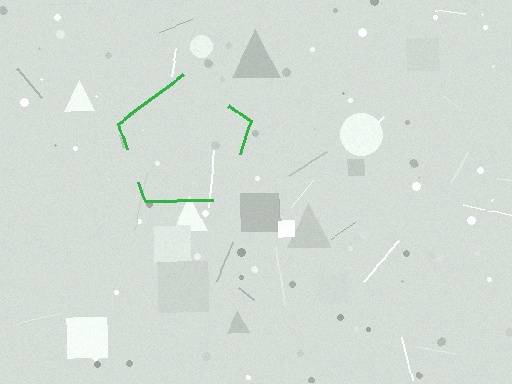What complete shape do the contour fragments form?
The contour fragments form a pentagon.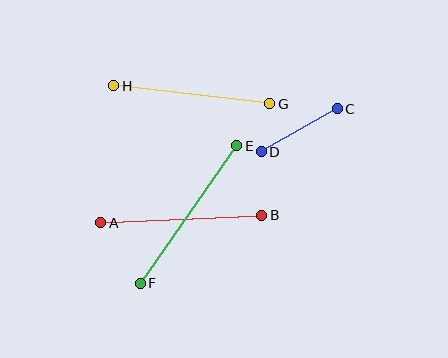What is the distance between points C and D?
The distance is approximately 87 pixels.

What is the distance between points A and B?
The distance is approximately 162 pixels.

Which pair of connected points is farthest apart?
Points E and F are farthest apart.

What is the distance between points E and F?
The distance is approximately 168 pixels.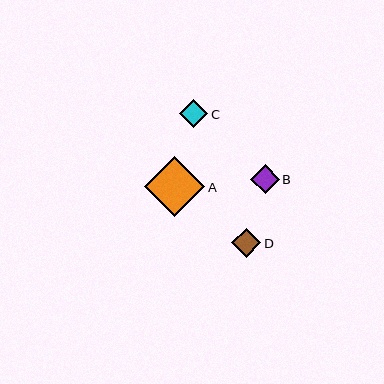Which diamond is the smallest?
Diamond B is the smallest with a size of approximately 29 pixels.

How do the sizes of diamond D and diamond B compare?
Diamond D and diamond B are approximately the same size.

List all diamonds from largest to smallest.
From largest to smallest: A, C, D, B.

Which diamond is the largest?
Diamond A is the largest with a size of approximately 60 pixels.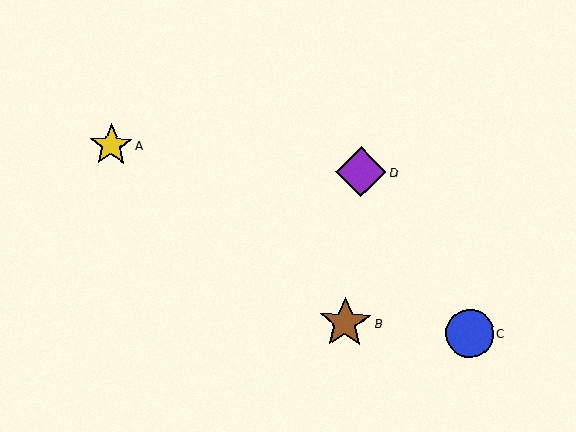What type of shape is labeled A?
Shape A is a yellow star.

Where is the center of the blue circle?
The center of the blue circle is at (470, 333).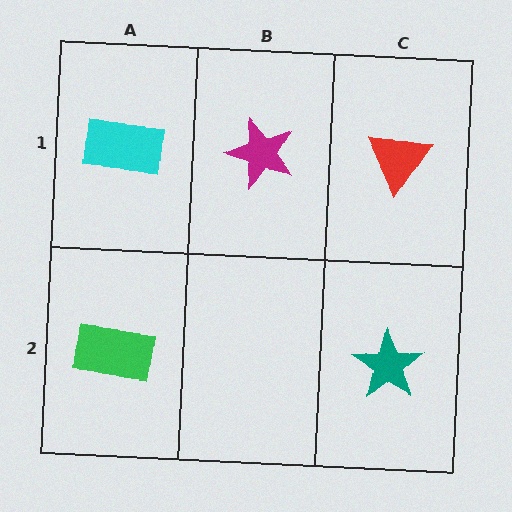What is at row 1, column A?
A cyan rectangle.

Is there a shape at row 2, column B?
No, that cell is empty.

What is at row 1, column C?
A red triangle.